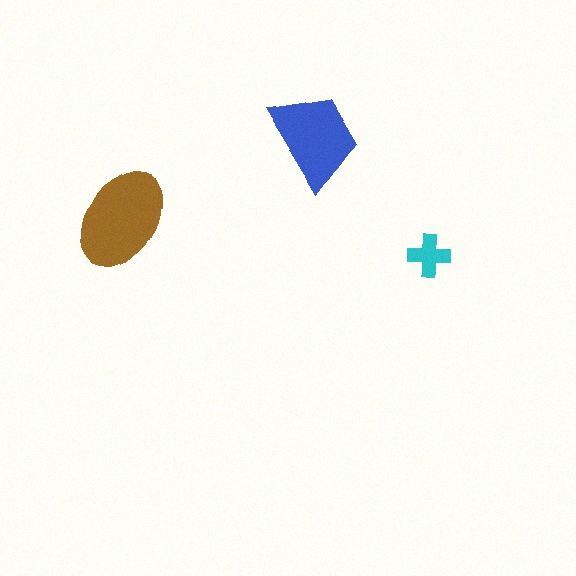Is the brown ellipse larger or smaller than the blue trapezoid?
Larger.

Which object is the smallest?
The cyan cross.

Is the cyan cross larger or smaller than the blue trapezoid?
Smaller.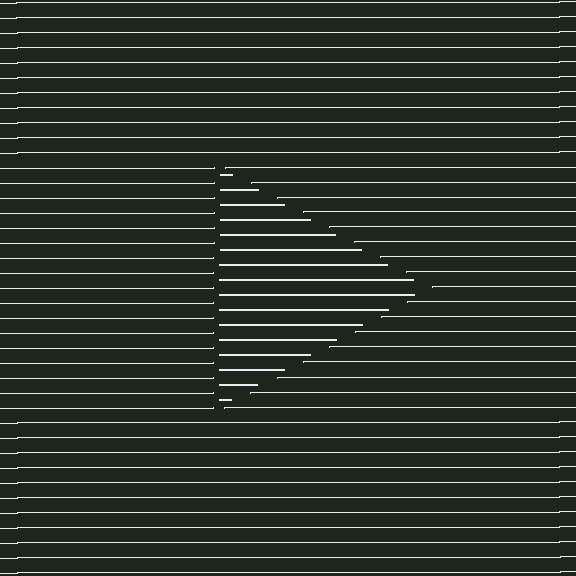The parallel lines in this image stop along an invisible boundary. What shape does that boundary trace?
An illusory triangle. The interior of the shape contains the same grating, shifted by half a period — the contour is defined by the phase discontinuity where line-ends from the inner and outer gratings abut.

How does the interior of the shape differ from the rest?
The interior of the shape contains the same grating, shifted by half a period — the contour is defined by the phase discontinuity where line-ends from the inner and outer gratings abut.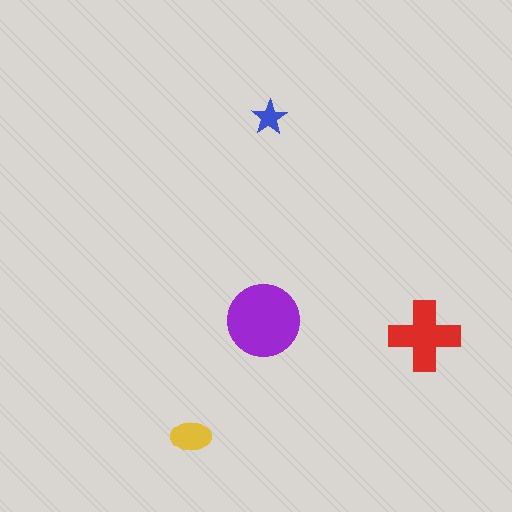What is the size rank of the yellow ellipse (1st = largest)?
3rd.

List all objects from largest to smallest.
The purple circle, the red cross, the yellow ellipse, the blue star.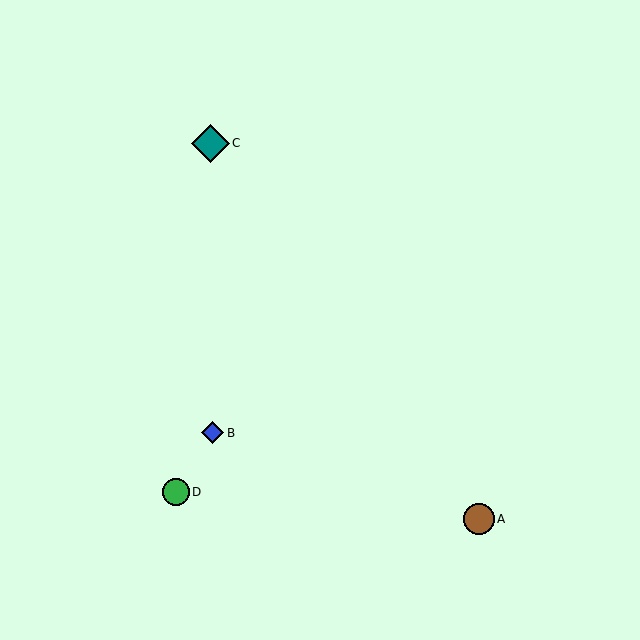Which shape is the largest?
The teal diamond (labeled C) is the largest.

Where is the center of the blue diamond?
The center of the blue diamond is at (213, 433).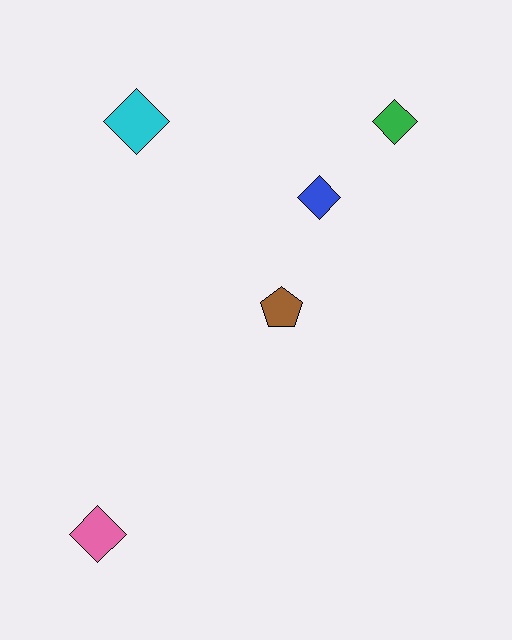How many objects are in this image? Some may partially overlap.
There are 5 objects.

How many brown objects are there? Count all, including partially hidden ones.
There is 1 brown object.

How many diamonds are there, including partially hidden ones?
There are 4 diamonds.